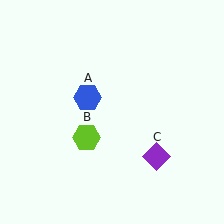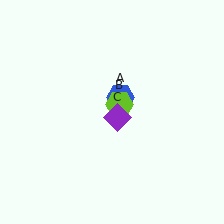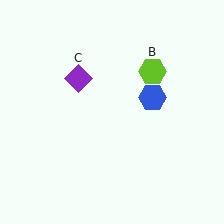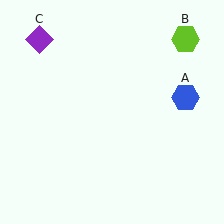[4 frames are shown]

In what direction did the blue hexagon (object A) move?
The blue hexagon (object A) moved right.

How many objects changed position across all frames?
3 objects changed position: blue hexagon (object A), lime hexagon (object B), purple diamond (object C).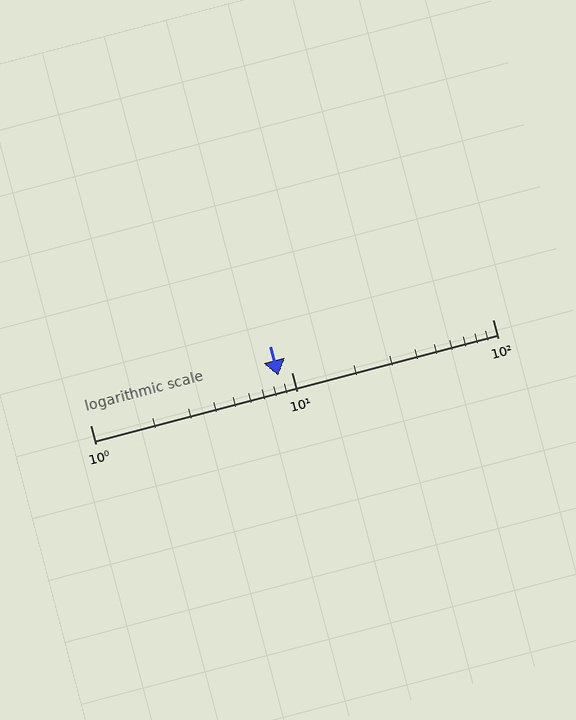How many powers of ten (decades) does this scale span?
The scale spans 2 decades, from 1 to 100.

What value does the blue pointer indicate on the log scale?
The pointer indicates approximately 8.6.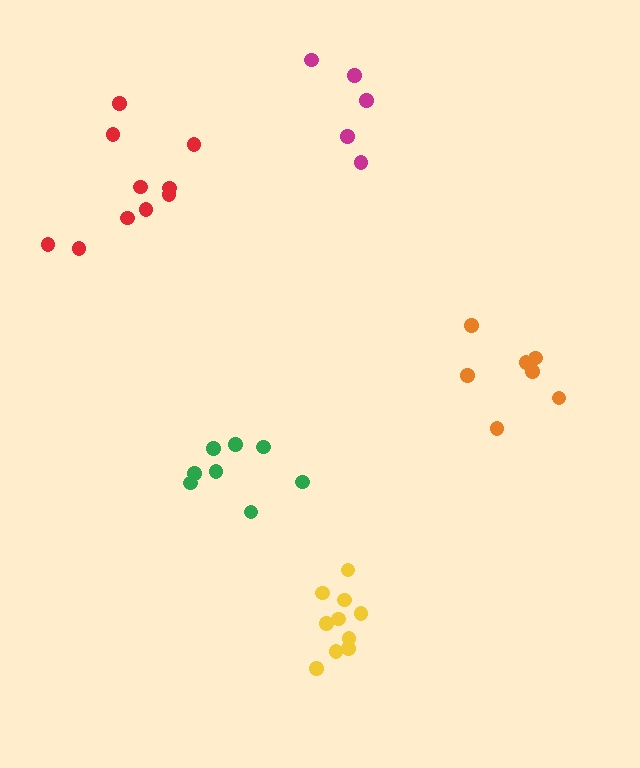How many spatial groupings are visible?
There are 5 spatial groupings.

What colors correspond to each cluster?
The clusters are colored: green, magenta, yellow, orange, red.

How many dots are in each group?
Group 1: 8 dots, Group 2: 5 dots, Group 3: 10 dots, Group 4: 7 dots, Group 5: 10 dots (40 total).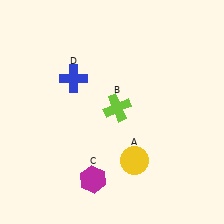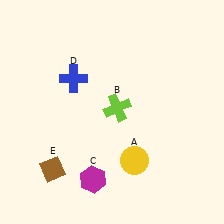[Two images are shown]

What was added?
A brown diamond (E) was added in Image 2.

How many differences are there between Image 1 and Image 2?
There is 1 difference between the two images.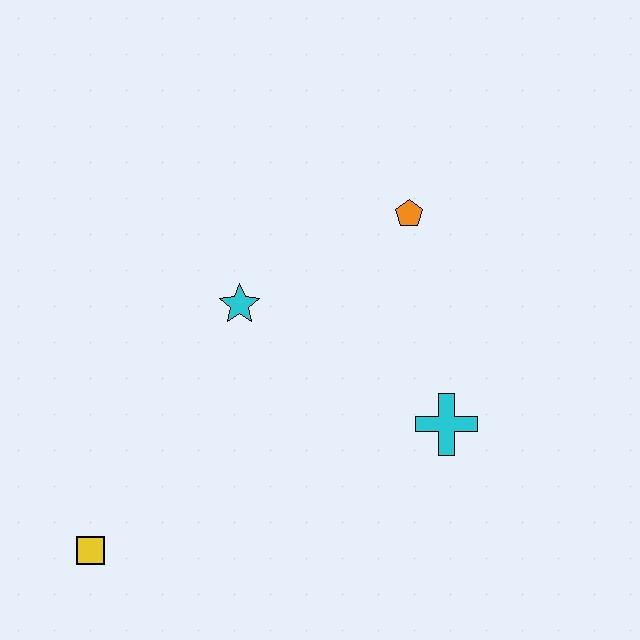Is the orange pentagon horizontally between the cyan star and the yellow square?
No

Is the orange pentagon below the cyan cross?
No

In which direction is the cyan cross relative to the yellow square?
The cyan cross is to the right of the yellow square.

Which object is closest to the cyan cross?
The orange pentagon is closest to the cyan cross.